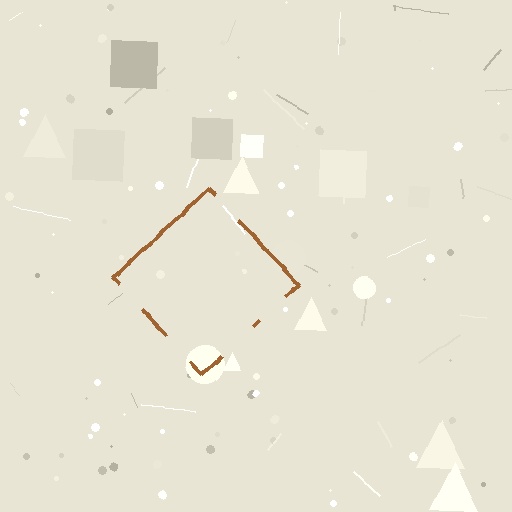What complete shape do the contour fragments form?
The contour fragments form a diamond.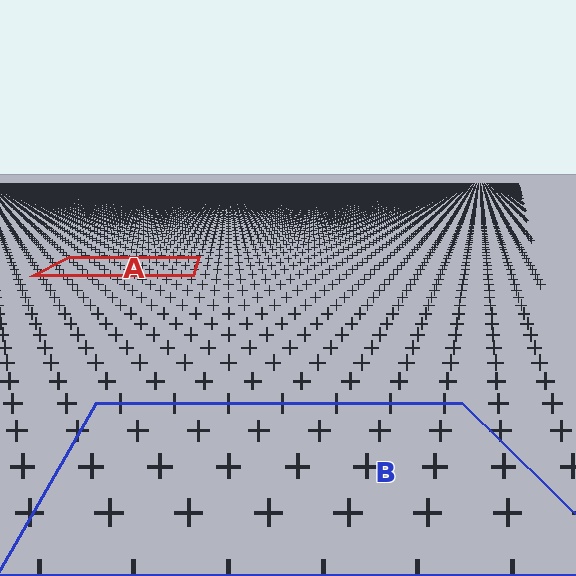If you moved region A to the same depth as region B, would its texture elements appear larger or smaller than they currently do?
They would appear larger. At a closer depth, the same texture elements are projected at a bigger on-screen size.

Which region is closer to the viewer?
Region B is closer. The texture elements there are larger and more spread out.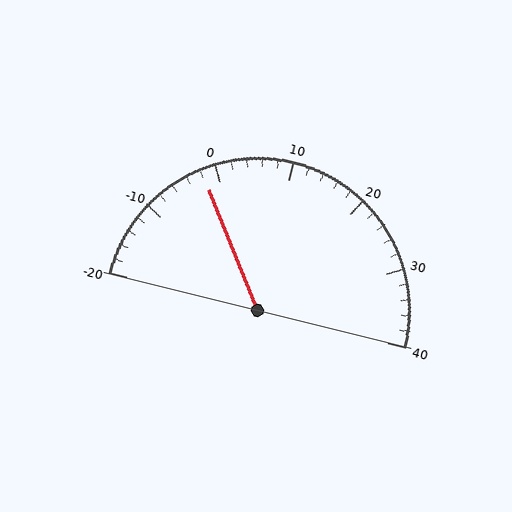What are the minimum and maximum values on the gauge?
The gauge ranges from -20 to 40.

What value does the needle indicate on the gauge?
The needle indicates approximately -2.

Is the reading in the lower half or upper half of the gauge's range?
The reading is in the lower half of the range (-20 to 40).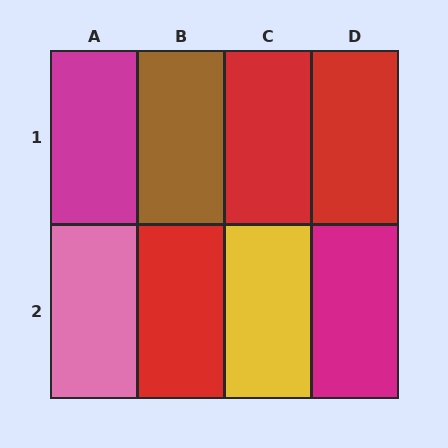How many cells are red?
3 cells are red.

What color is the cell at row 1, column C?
Red.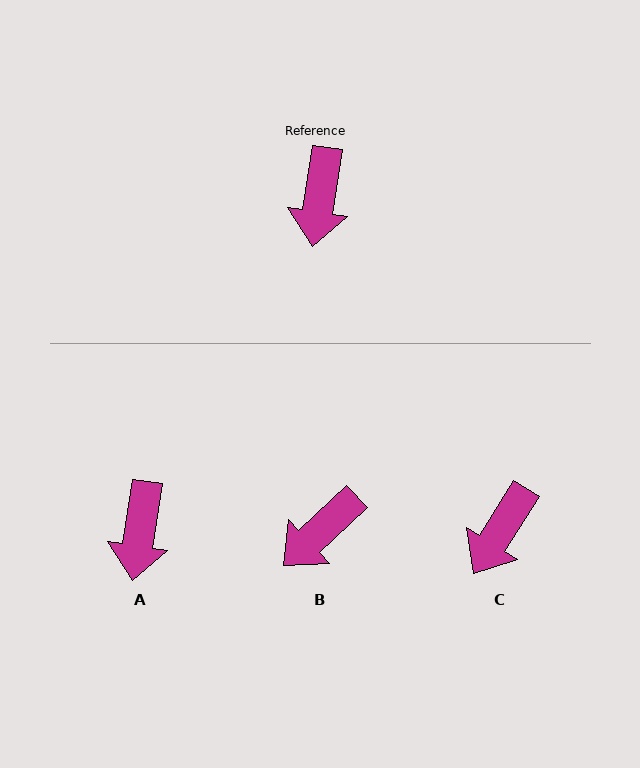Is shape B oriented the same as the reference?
No, it is off by about 38 degrees.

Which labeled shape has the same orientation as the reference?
A.